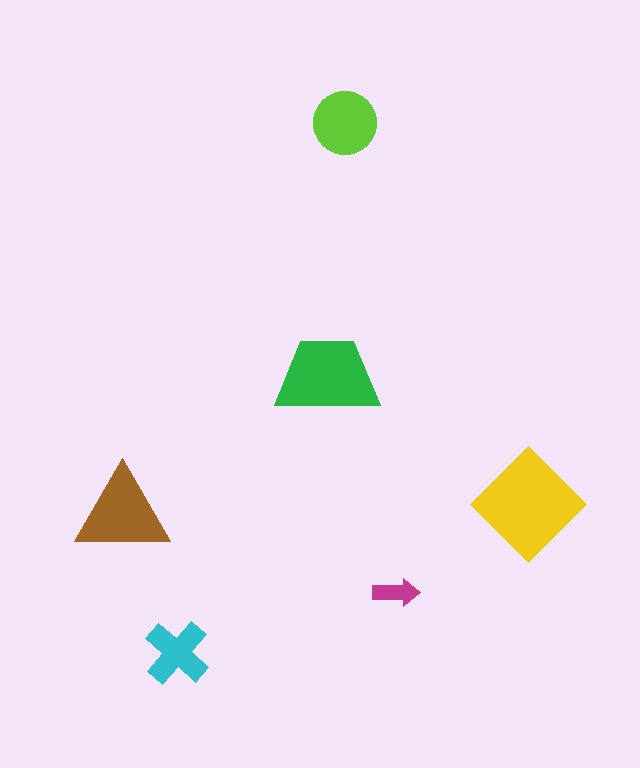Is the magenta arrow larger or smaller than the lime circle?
Smaller.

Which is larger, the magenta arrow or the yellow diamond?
The yellow diamond.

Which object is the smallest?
The magenta arrow.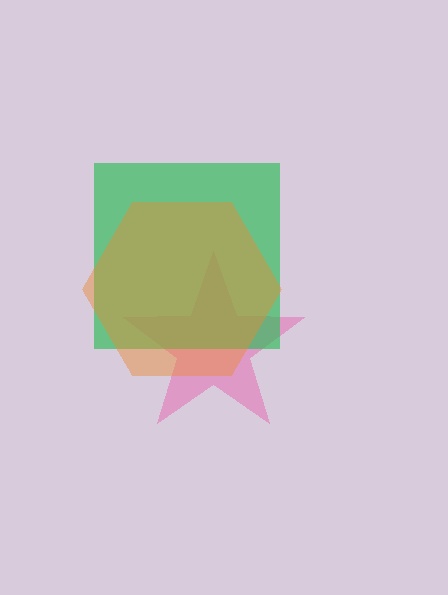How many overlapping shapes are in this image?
There are 3 overlapping shapes in the image.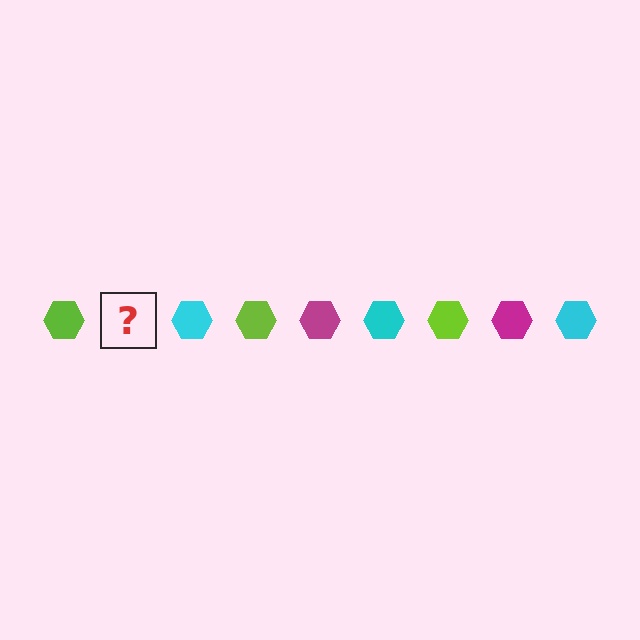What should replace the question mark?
The question mark should be replaced with a magenta hexagon.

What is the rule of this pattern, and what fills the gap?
The rule is that the pattern cycles through lime, magenta, cyan hexagons. The gap should be filled with a magenta hexagon.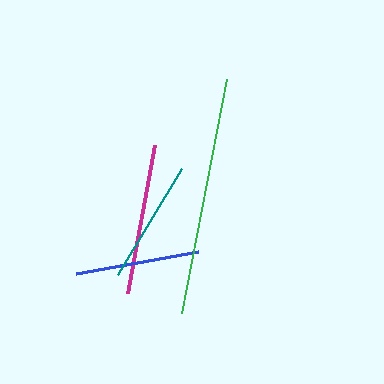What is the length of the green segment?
The green segment is approximately 239 pixels long.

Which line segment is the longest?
The green line is the longest at approximately 239 pixels.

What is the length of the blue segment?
The blue segment is approximately 124 pixels long.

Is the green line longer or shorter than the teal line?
The green line is longer than the teal line.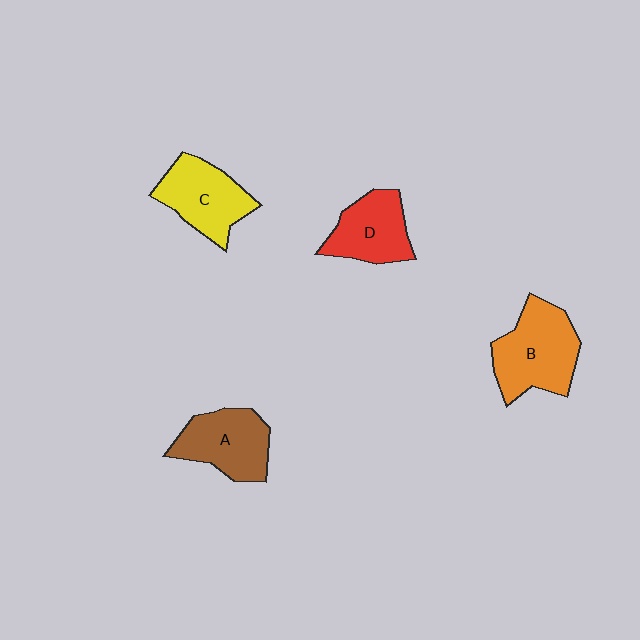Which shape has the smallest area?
Shape D (red).